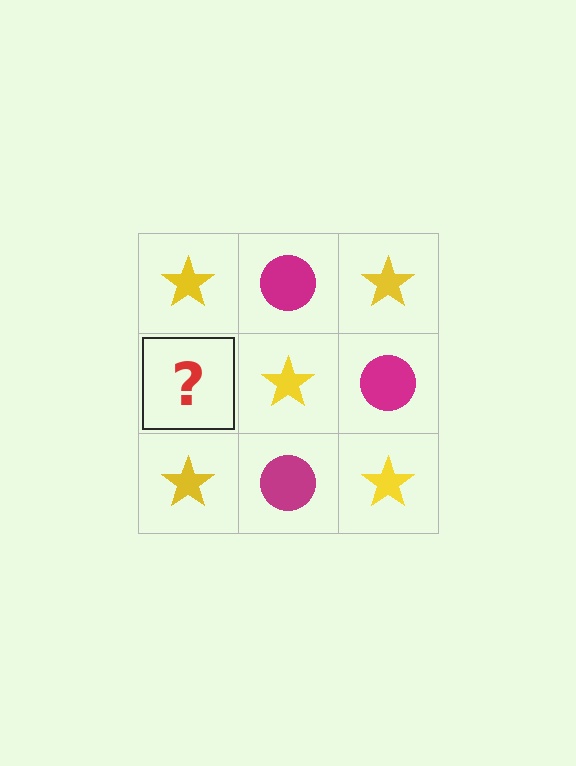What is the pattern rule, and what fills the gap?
The rule is that it alternates yellow star and magenta circle in a checkerboard pattern. The gap should be filled with a magenta circle.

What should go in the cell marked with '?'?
The missing cell should contain a magenta circle.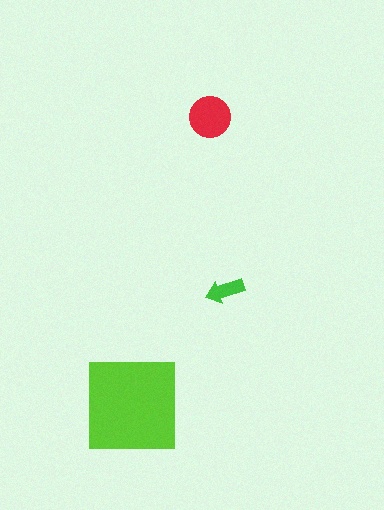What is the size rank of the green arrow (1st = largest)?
3rd.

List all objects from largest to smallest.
The lime square, the red circle, the green arrow.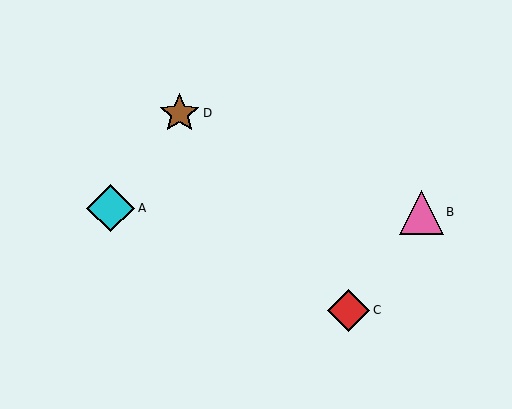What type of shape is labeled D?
Shape D is a brown star.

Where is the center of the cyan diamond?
The center of the cyan diamond is at (111, 208).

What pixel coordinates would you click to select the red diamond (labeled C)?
Click at (349, 310) to select the red diamond C.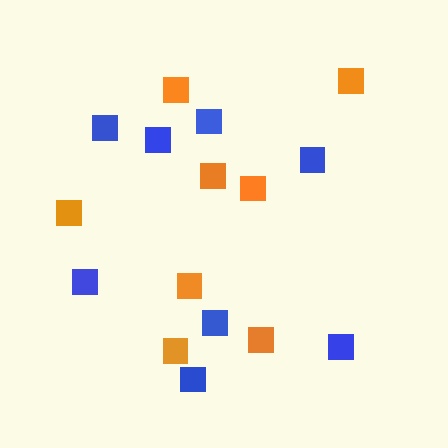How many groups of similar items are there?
There are 2 groups: one group of blue squares (8) and one group of orange squares (8).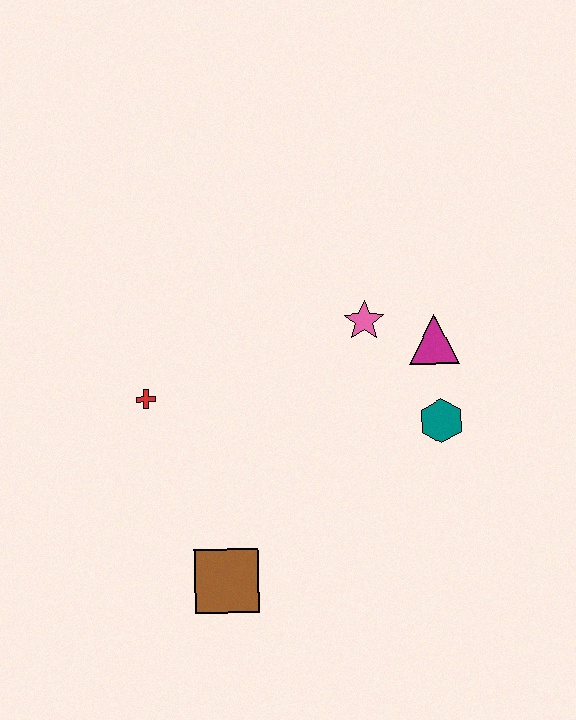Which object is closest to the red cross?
The brown square is closest to the red cross.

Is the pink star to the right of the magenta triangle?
No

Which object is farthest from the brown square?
The magenta triangle is farthest from the brown square.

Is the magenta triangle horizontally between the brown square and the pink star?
No